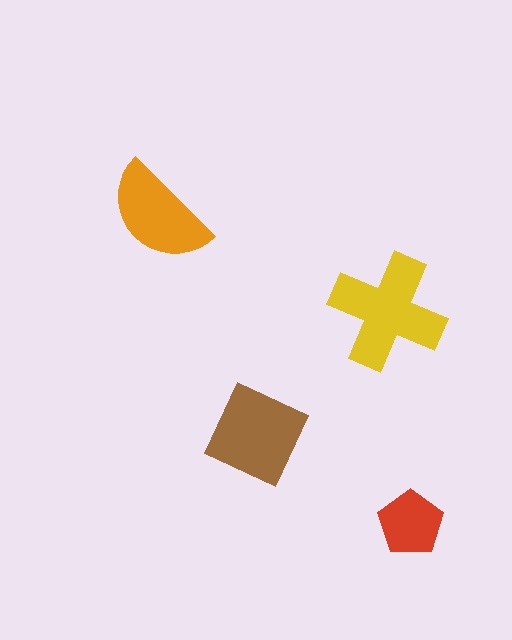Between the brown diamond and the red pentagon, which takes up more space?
The brown diamond.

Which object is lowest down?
The red pentagon is bottommost.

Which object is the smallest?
The red pentagon.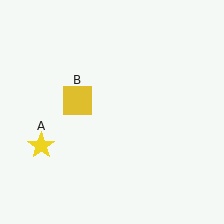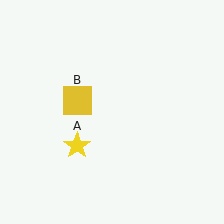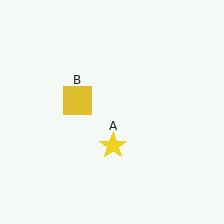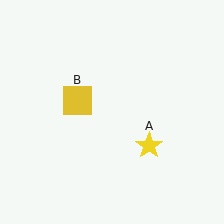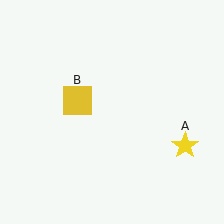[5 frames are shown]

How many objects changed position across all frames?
1 object changed position: yellow star (object A).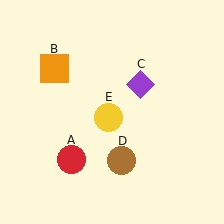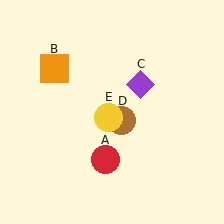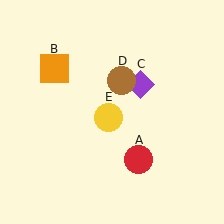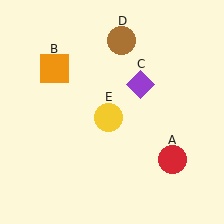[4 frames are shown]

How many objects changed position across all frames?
2 objects changed position: red circle (object A), brown circle (object D).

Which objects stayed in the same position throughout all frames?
Orange square (object B) and purple diamond (object C) and yellow circle (object E) remained stationary.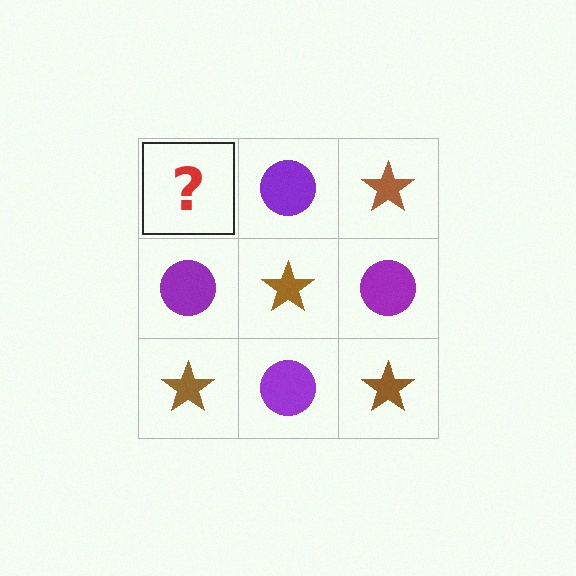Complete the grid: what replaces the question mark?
The question mark should be replaced with a brown star.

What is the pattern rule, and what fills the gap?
The rule is that it alternates brown star and purple circle in a checkerboard pattern. The gap should be filled with a brown star.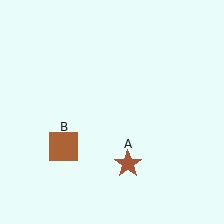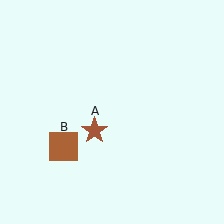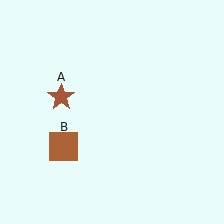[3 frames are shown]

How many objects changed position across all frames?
1 object changed position: brown star (object A).